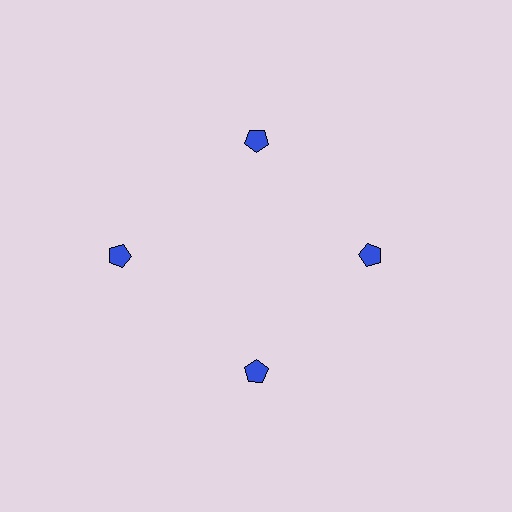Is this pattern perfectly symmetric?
No. The 4 blue pentagons are arranged in a ring, but one element near the 9 o'clock position is pushed outward from the center, breaking the 4-fold rotational symmetry.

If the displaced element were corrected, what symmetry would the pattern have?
It would have 4-fold rotational symmetry — the pattern would map onto itself every 90 degrees.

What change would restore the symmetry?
The symmetry would be restored by moving it inward, back onto the ring so that all 4 pentagons sit at equal angles and equal distance from the center.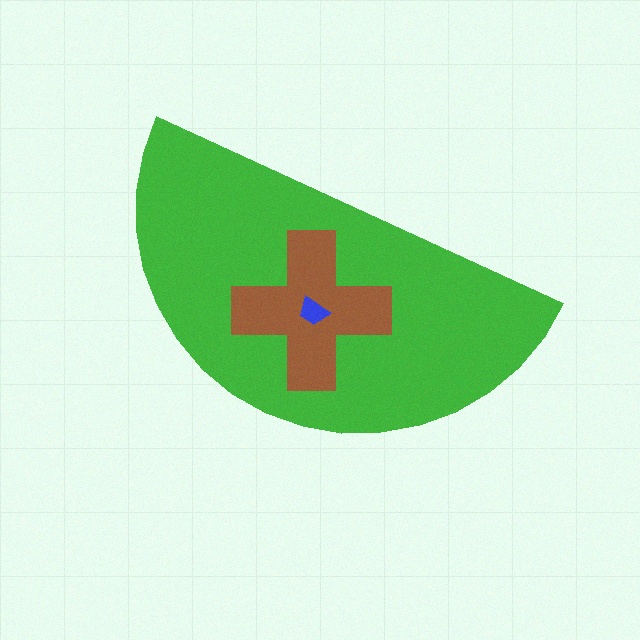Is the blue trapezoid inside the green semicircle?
Yes.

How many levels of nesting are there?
3.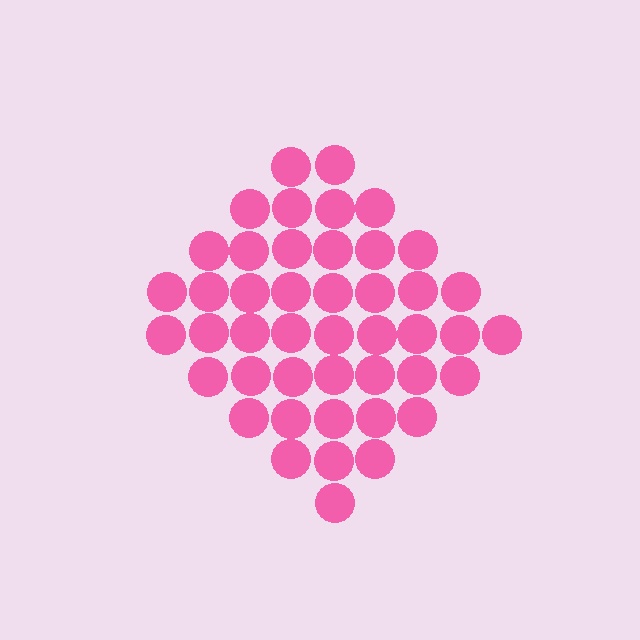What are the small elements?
The small elements are circles.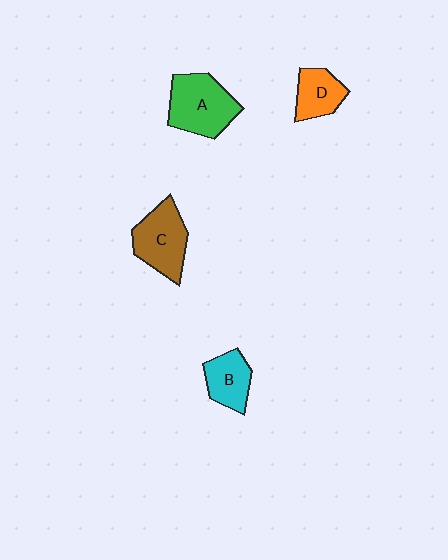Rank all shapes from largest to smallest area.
From largest to smallest: A (green), C (brown), B (cyan), D (orange).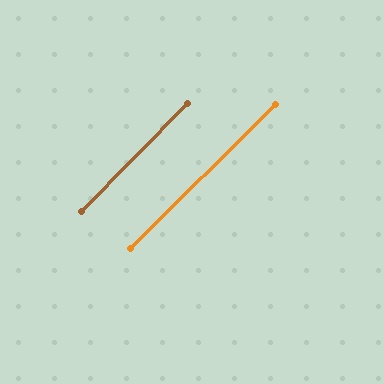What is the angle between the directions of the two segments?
Approximately 1 degree.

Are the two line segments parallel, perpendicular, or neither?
Parallel — their directions differ by only 0.6°.